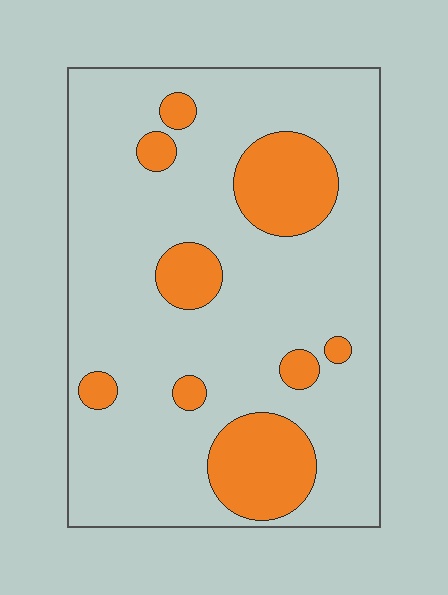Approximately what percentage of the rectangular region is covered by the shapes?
Approximately 20%.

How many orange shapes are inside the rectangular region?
9.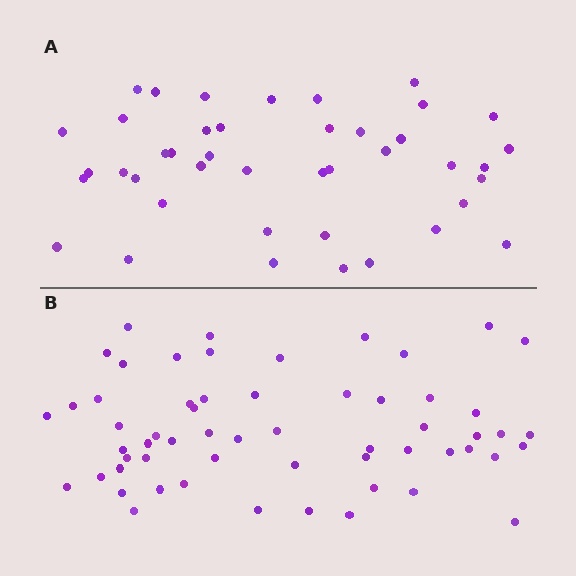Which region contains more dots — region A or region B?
Region B (the bottom region) has more dots.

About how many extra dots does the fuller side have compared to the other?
Region B has approximately 15 more dots than region A.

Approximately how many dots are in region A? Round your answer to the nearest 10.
About 40 dots. (The exact count is 42, which rounds to 40.)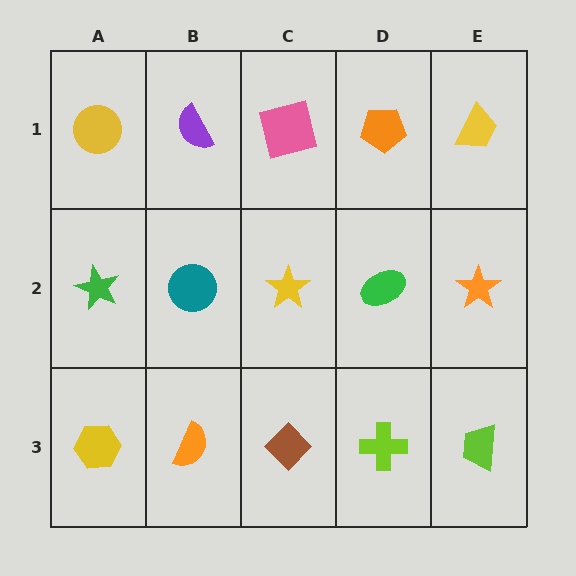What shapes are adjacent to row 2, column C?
A pink square (row 1, column C), a brown diamond (row 3, column C), a teal circle (row 2, column B), a green ellipse (row 2, column D).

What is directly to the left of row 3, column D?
A brown diamond.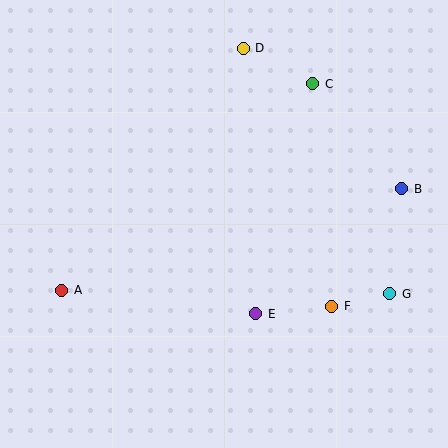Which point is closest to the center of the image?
Point E at (256, 314) is closest to the center.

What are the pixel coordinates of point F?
Point F is at (332, 306).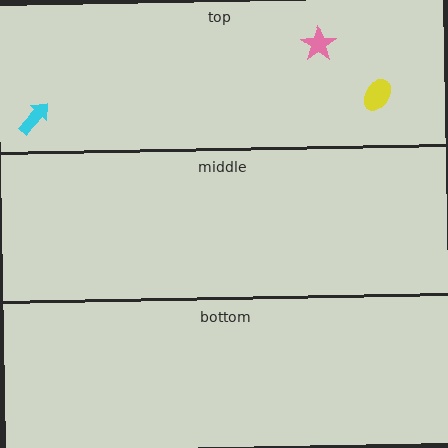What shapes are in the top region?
The yellow ellipse, the pink star, the cyan arrow.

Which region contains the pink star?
The top region.